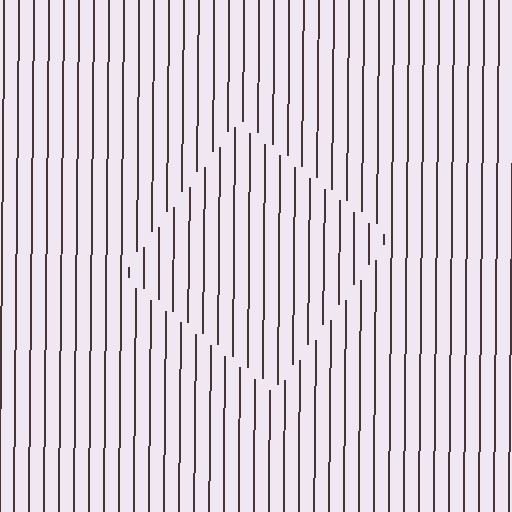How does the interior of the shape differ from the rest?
The interior of the shape contains the same grating, shifted by half a period — the contour is defined by the phase discontinuity where line-ends from the inner and outer gratings abut.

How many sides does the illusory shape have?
4 sides — the line-ends trace a square.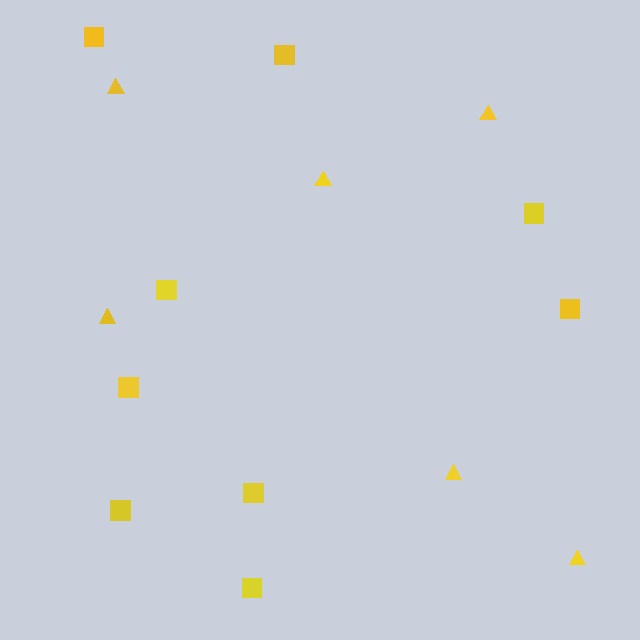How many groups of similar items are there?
There are 2 groups: one group of squares (9) and one group of triangles (6).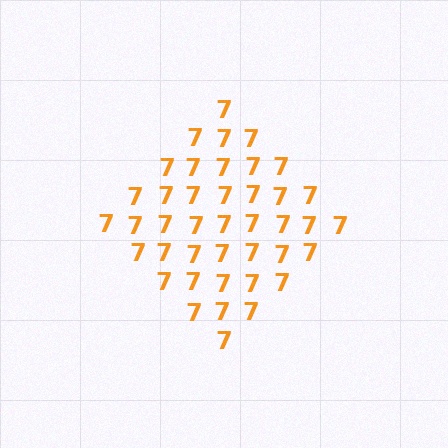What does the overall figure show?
The overall figure shows a diamond.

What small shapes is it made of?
It is made of small digit 7's.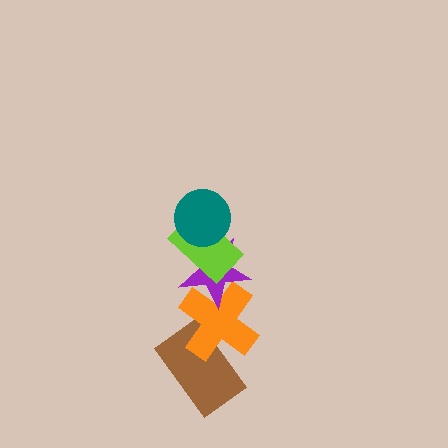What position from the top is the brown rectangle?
The brown rectangle is 5th from the top.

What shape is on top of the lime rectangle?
The teal circle is on top of the lime rectangle.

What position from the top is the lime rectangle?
The lime rectangle is 2nd from the top.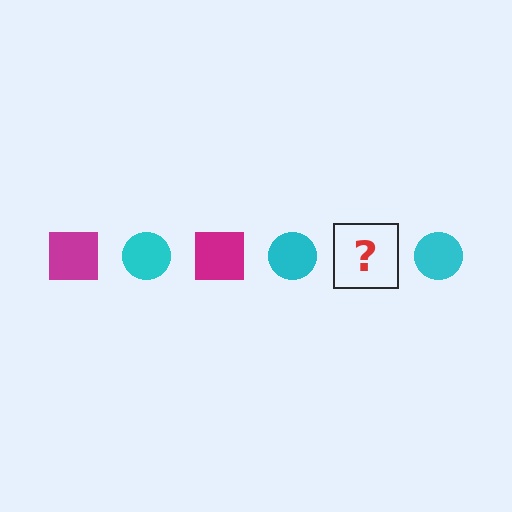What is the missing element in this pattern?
The missing element is a magenta square.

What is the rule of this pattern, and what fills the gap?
The rule is that the pattern alternates between magenta square and cyan circle. The gap should be filled with a magenta square.